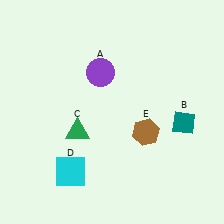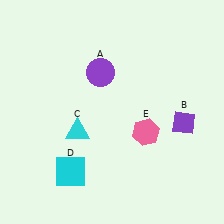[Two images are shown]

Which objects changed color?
B changed from teal to purple. C changed from green to cyan. E changed from brown to pink.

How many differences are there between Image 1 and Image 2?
There are 3 differences between the two images.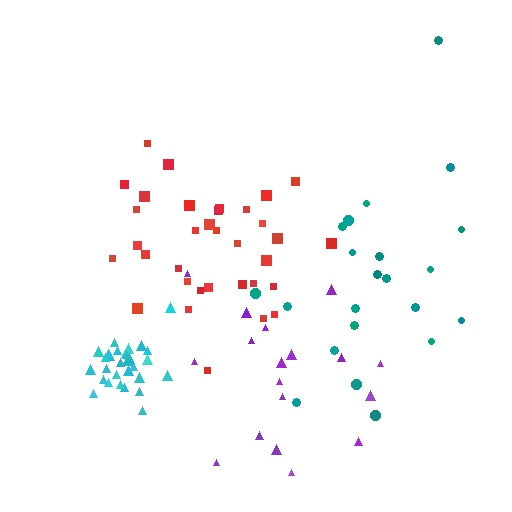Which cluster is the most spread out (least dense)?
Teal.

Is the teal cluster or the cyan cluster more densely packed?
Cyan.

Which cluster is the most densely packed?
Cyan.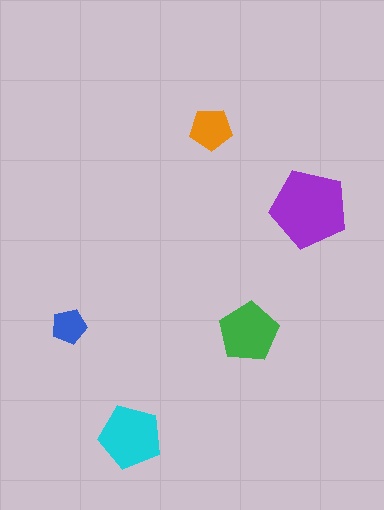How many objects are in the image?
There are 5 objects in the image.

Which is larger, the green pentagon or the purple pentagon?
The purple one.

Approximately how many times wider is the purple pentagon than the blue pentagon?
About 2 times wider.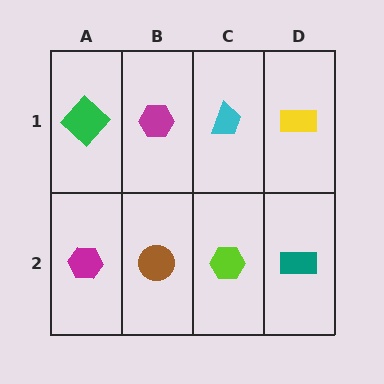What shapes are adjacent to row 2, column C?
A cyan trapezoid (row 1, column C), a brown circle (row 2, column B), a teal rectangle (row 2, column D).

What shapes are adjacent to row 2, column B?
A magenta hexagon (row 1, column B), a magenta hexagon (row 2, column A), a lime hexagon (row 2, column C).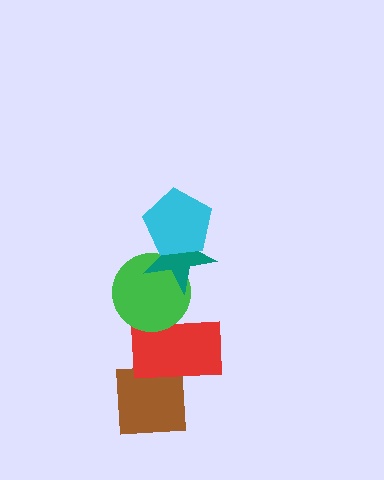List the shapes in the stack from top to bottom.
From top to bottom: the cyan pentagon, the teal star, the green circle, the red rectangle, the brown square.